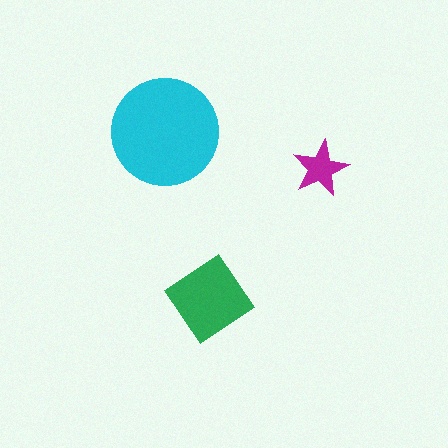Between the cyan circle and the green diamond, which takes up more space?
The cyan circle.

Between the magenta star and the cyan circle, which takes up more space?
The cyan circle.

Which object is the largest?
The cyan circle.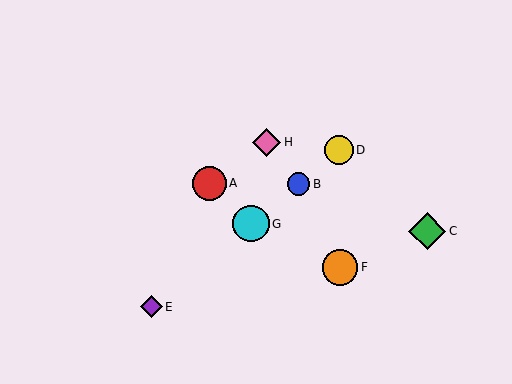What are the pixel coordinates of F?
Object F is at (340, 267).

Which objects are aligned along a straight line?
Objects B, D, E, G are aligned along a straight line.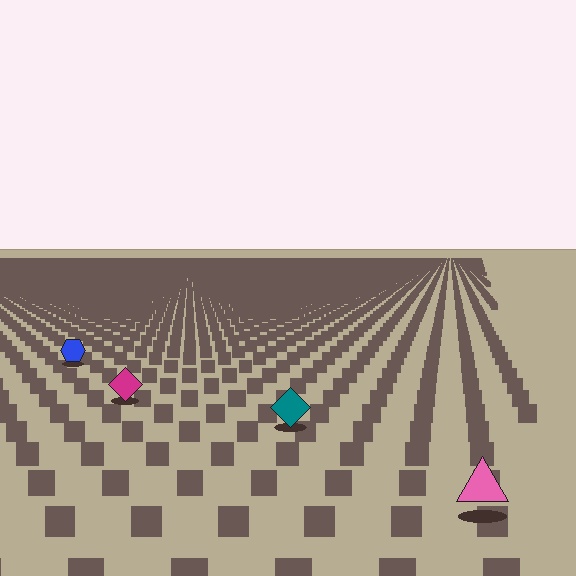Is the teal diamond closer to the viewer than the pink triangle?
No. The pink triangle is closer — you can tell from the texture gradient: the ground texture is coarser near it.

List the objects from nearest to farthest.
From nearest to farthest: the pink triangle, the teal diamond, the magenta diamond, the blue hexagon.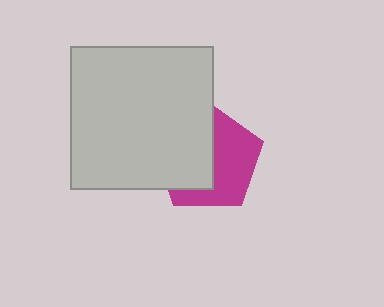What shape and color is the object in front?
The object in front is a light gray square.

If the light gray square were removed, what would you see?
You would see the complete magenta pentagon.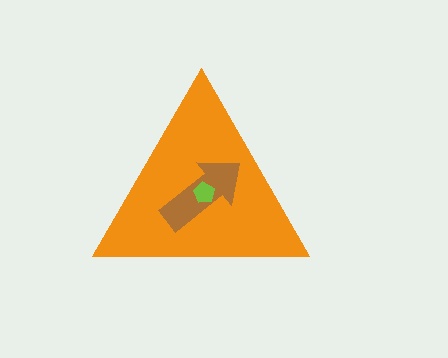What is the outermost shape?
The orange triangle.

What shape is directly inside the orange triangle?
The brown arrow.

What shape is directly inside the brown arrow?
The lime pentagon.